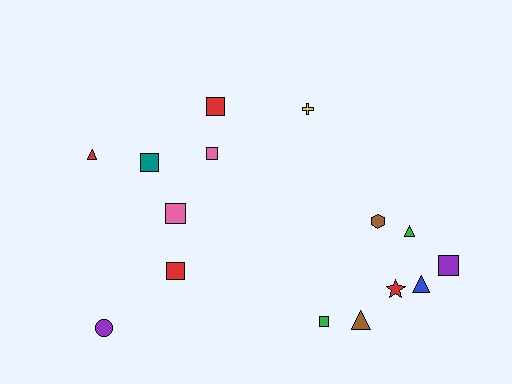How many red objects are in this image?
There are 4 red objects.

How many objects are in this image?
There are 15 objects.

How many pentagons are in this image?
There are no pentagons.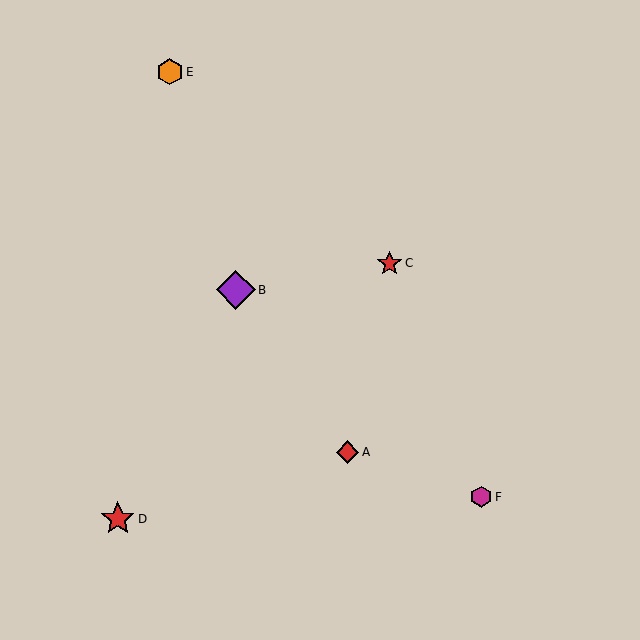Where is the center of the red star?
The center of the red star is at (118, 519).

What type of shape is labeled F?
Shape F is a magenta hexagon.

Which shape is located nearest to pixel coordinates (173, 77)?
The orange hexagon (labeled E) at (170, 72) is nearest to that location.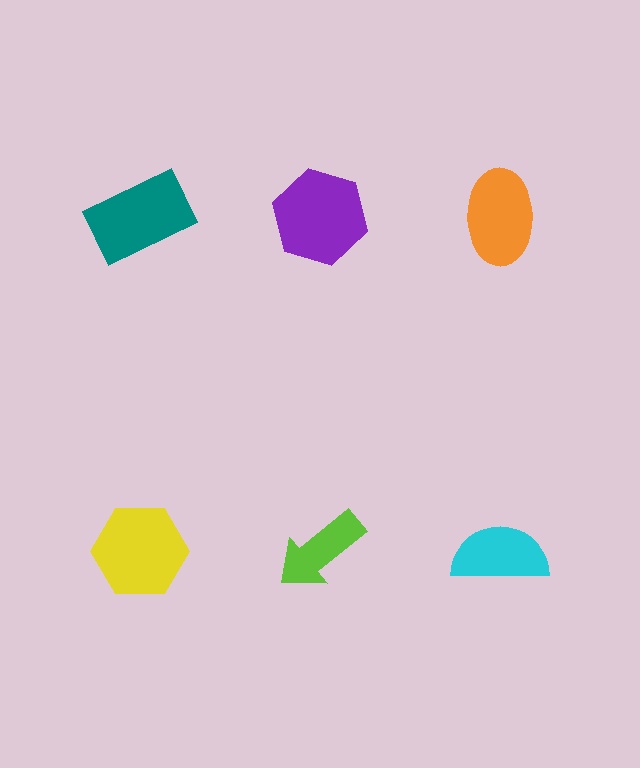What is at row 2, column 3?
A cyan semicircle.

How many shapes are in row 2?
3 shapes.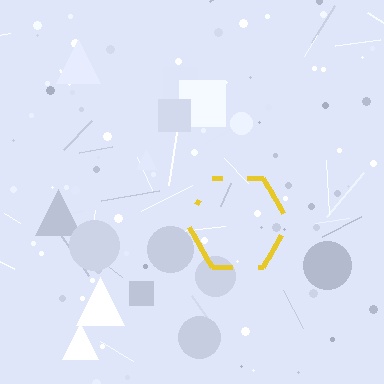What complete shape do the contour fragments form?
The contour fragments form a hexagon.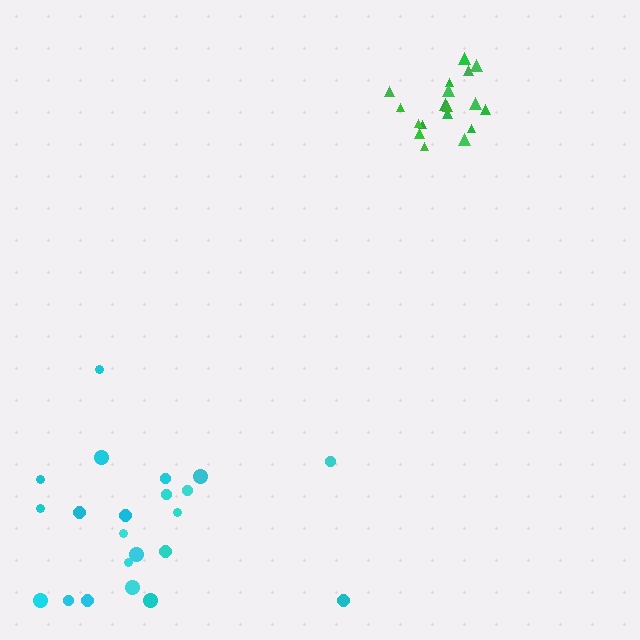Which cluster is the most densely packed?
Green.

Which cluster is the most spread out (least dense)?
Cyan.